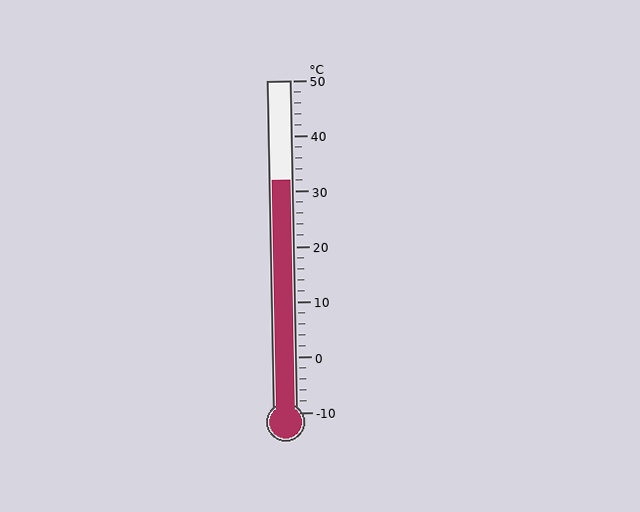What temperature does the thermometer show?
The thermometer shows approximately 32°C.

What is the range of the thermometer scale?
The thermometer scale ranges from -10°C to 50°C.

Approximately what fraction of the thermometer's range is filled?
The thermometer is filled to approximately 70% of its range.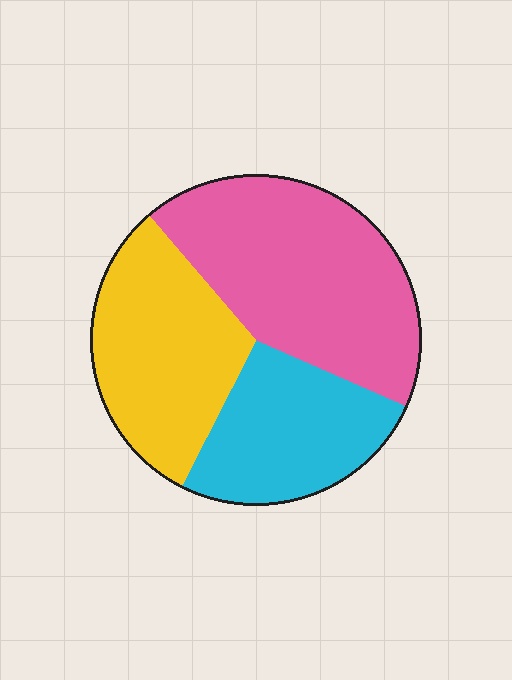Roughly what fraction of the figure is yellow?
Yellow takes up between a sixth and a third of the figure.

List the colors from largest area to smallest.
From largest to smallest: pink, yellow, cyan.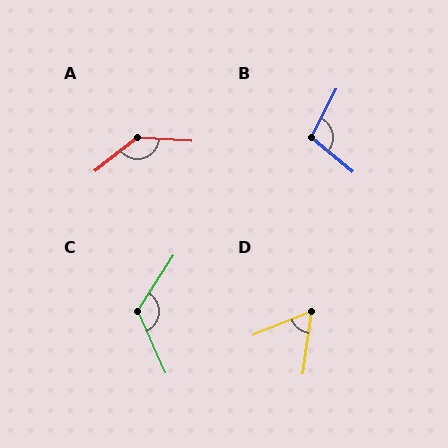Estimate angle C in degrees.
Approximately 122 degrees.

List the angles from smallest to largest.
D (60°), B (102°), C (122°), A (138°).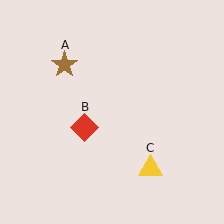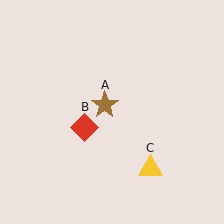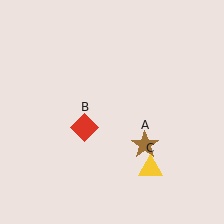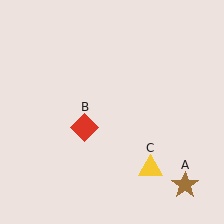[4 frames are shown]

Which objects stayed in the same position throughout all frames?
Red diamond (object B) and yellow triangle (object C) remained stationary.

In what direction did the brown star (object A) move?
The brown star (object A) moved down and to the right.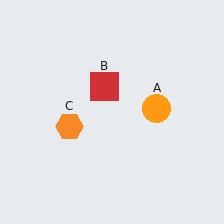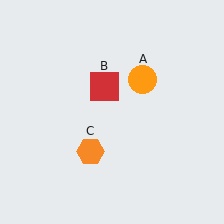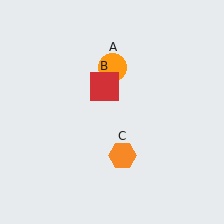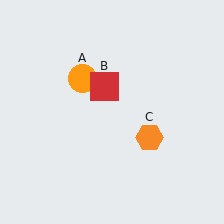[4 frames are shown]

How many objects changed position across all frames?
2 objects changed position: orange circle (object A), orange hexagon (object C).